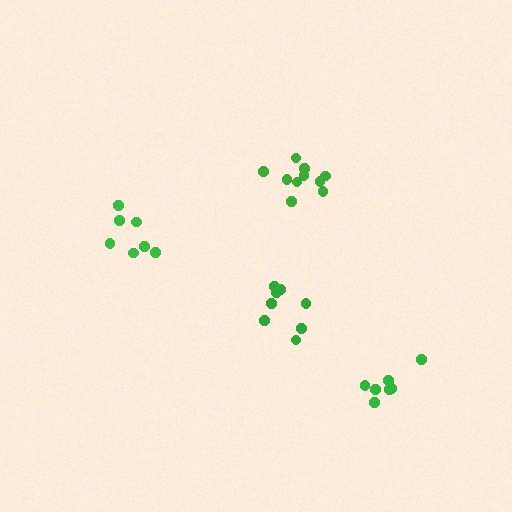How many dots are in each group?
Group 1: 10 dots, Group 2: 7 dots, Group 3: 7 dots, Group 4: 8 dots (32 total).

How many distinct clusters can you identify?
There are 4 distinct clusters.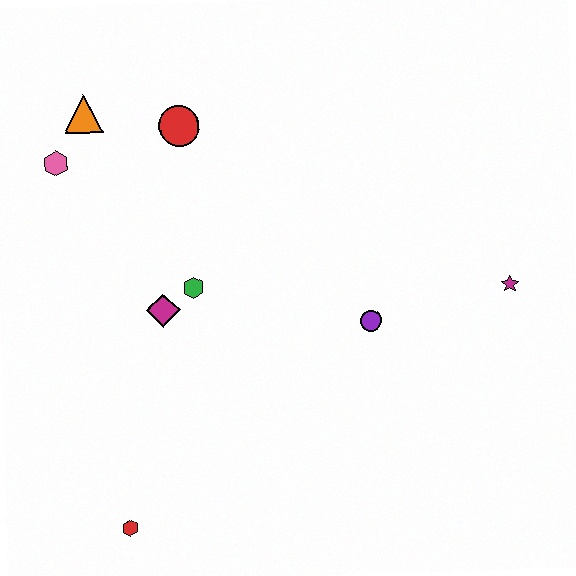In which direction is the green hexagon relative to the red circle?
The green hexagon is below the red circle.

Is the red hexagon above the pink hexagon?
No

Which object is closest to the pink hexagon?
The orange triangle is closest to the pink hexagon.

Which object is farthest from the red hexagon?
The magenta star is farthest from the red hexagon.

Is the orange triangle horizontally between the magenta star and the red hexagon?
No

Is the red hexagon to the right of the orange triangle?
Yes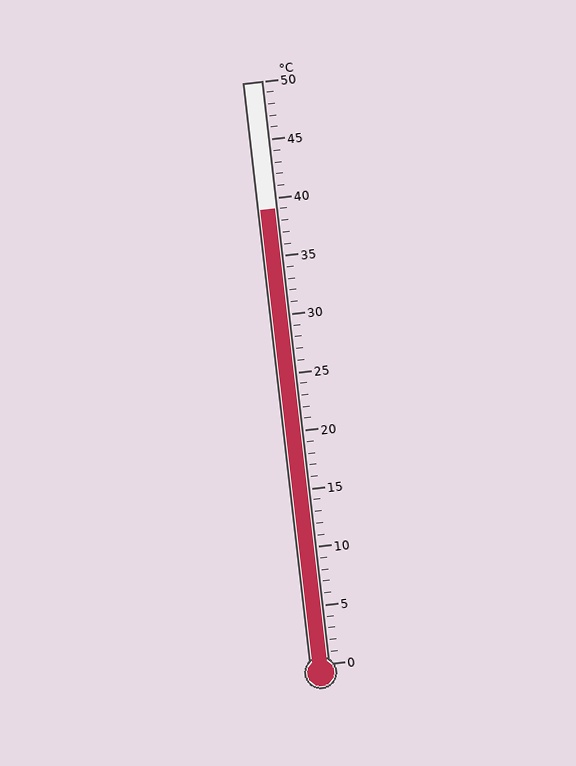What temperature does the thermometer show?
The thermometer shows approximately 39°C.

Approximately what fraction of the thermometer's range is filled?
The thermometer is filled to approximately 80% of its range.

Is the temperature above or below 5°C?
The temperature is above 5°C.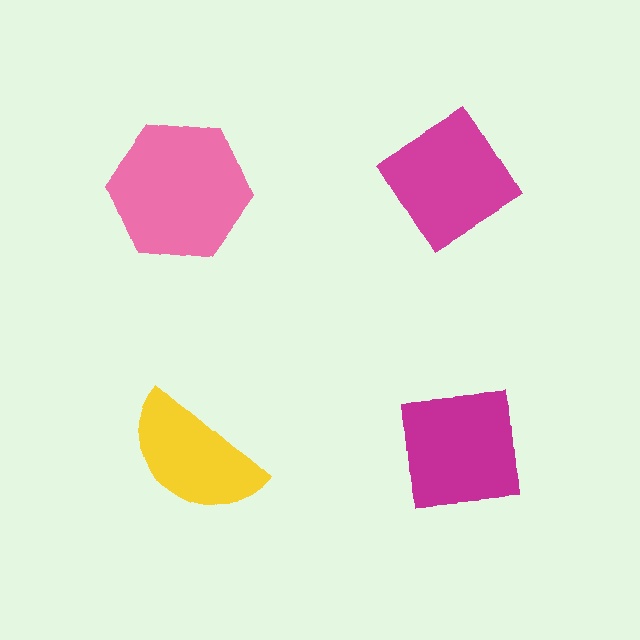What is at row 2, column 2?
A magenta square.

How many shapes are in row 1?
2 shapes.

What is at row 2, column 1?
A yellow semicircle.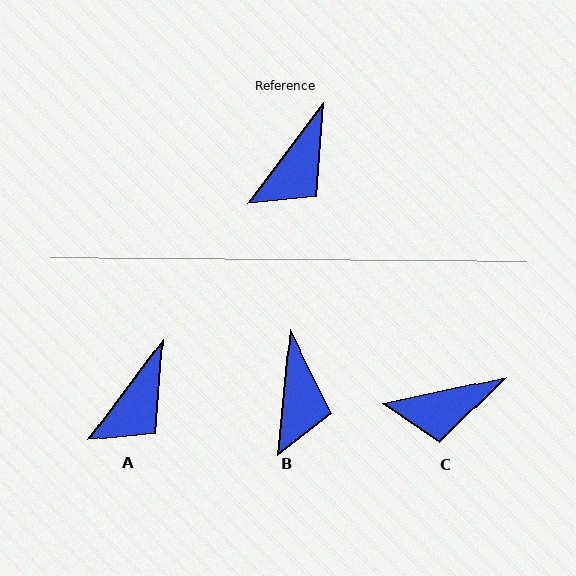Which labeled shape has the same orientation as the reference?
A.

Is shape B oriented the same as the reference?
No, it is off by about 31 degrees.